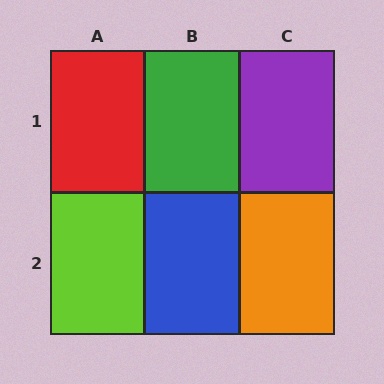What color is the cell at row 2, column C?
Orange.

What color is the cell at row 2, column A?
Lime.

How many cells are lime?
1 cell is lime.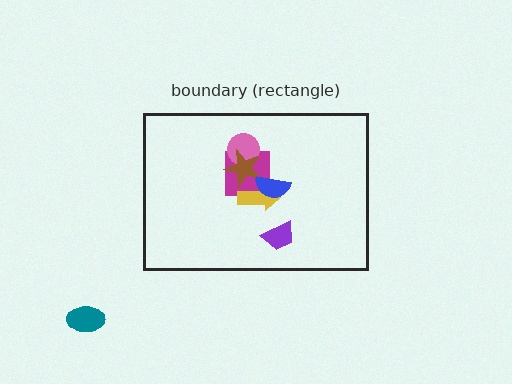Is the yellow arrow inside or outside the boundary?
Inside.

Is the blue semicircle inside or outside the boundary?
Inside.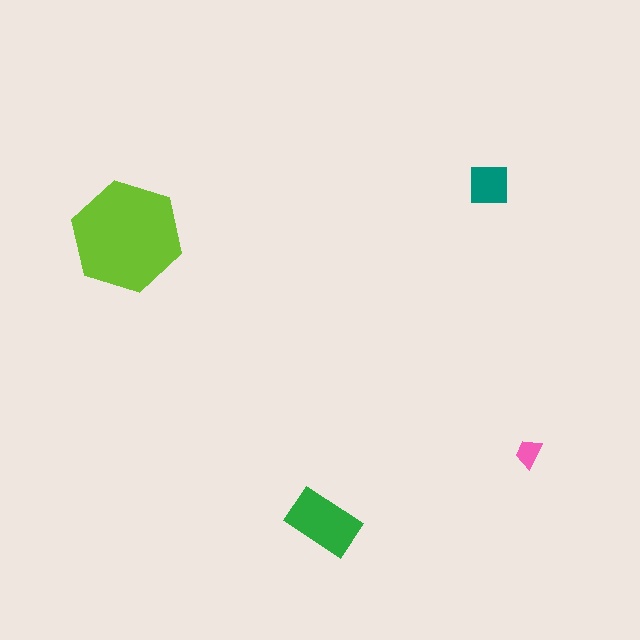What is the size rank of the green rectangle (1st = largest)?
2nd.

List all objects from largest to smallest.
The lime hexagon, the green rectangle, the teal square, the pink trapezoid.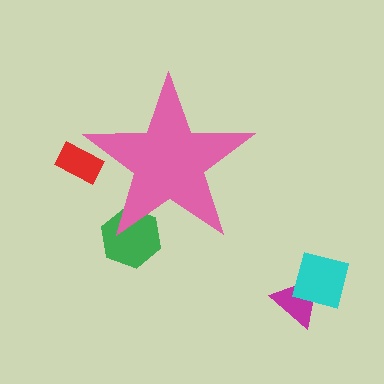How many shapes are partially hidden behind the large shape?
2 shapes are partially hidden.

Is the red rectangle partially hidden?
Yes, the red rectangle is partially hidden behind the pink star.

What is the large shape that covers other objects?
A pink star.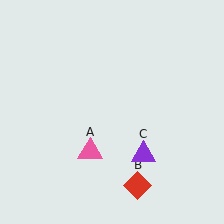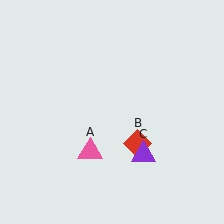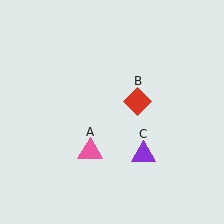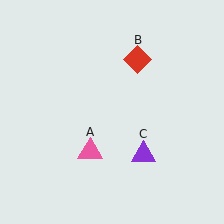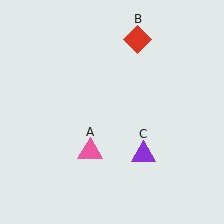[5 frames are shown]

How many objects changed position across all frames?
1 object changed position: red diamond (object B).